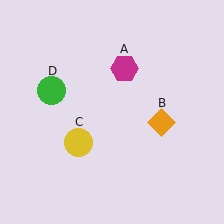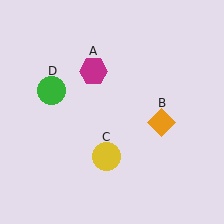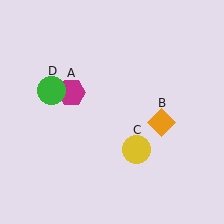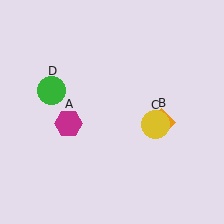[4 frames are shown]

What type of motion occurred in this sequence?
The magenta hexagon (object A), yellow circle (object C) rotated counterclockwise around the center of the scene.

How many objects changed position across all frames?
2 objects changed position: magenta hexagon (object A), yellow circle (object C).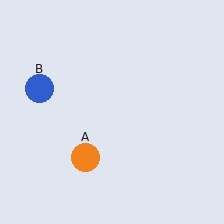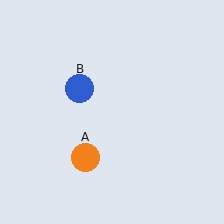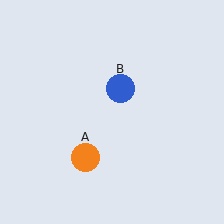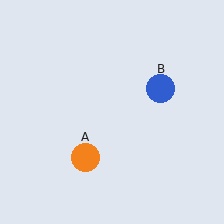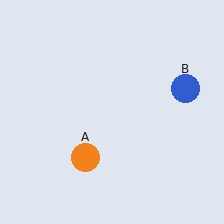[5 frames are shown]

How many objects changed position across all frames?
1 object changed position: blue circle (object B).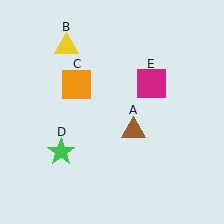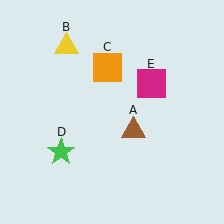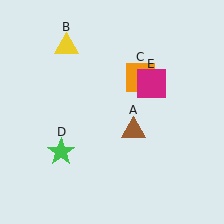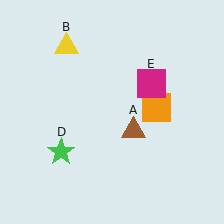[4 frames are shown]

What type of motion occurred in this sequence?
The orange square (object C) rotated clockwise around the center of the scene.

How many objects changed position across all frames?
1 object changed position: orange square (object C).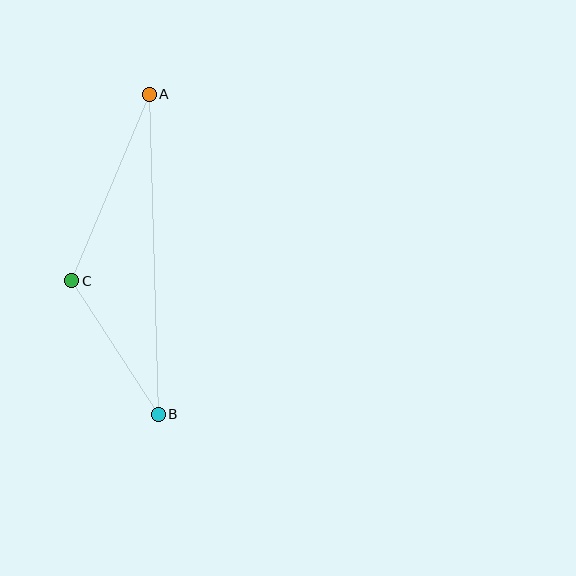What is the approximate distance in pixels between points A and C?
The distance between A and C is approximately 202 pixels.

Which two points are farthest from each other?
Points A and B are farthest from each other.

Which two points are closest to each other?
Points B and C are closest to each other.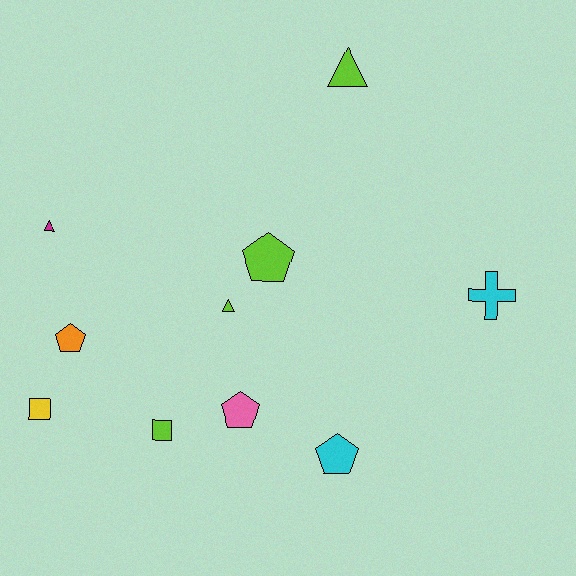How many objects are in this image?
There are 10 objects.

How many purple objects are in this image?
There are no purple objects.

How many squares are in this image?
There are 2 squares.